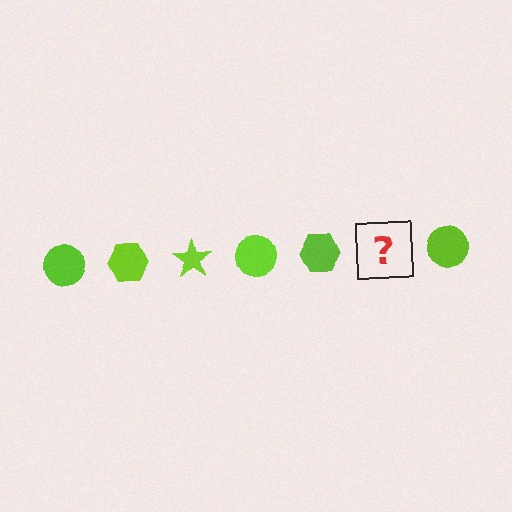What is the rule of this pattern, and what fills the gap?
The rule is that the pattern cycles through circle, hexagon, star shapes in lime. The gap should be filled with a lime star.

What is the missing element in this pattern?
The missing element is a lime star.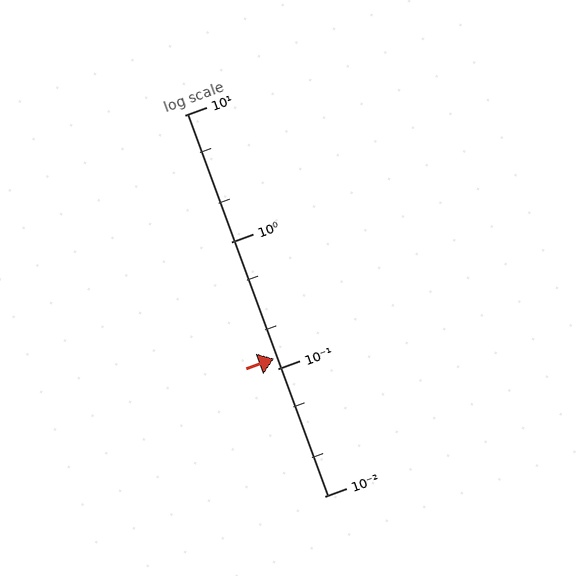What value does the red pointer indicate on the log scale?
The pointer indicates approximately 0.12.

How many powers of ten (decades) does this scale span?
The scale spans 3 decades, from 0.01 to 10.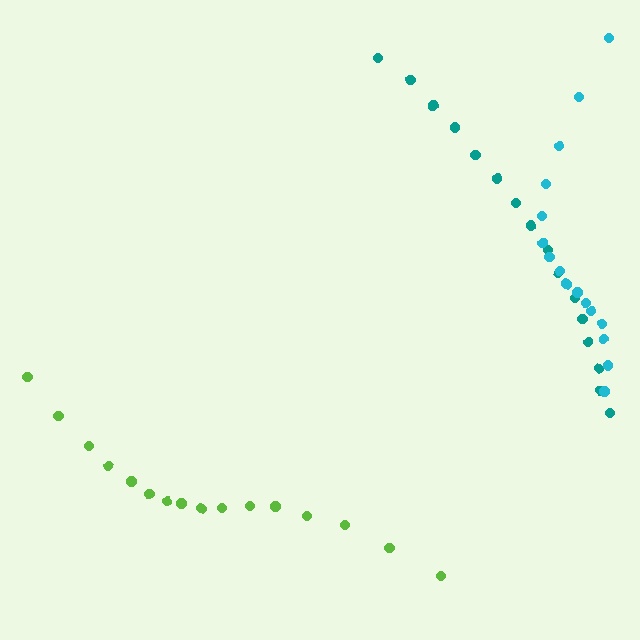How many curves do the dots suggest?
There are 3 distinct paths.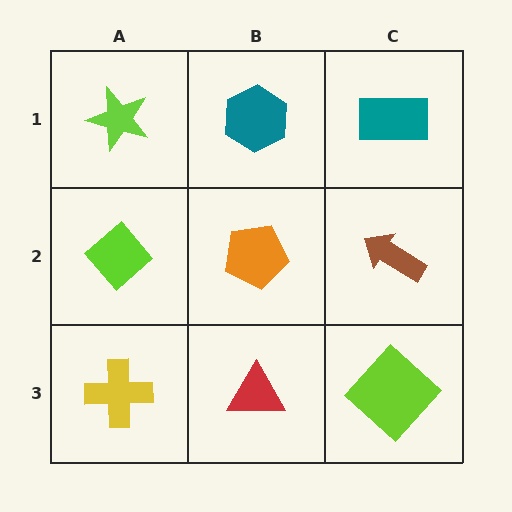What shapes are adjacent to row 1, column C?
A brown arrow (row 2, column C), a teal hexagon (row 1, column B).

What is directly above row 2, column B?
A teal hexagon.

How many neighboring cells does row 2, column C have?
3.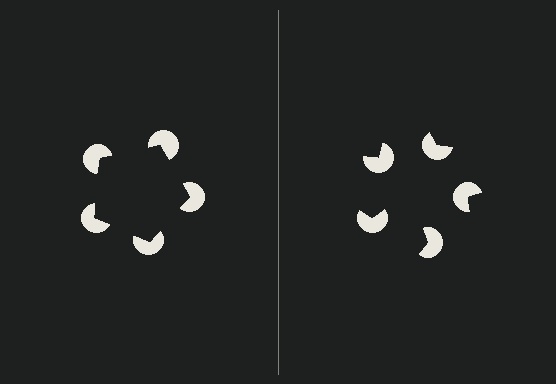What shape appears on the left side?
An illusory pentagon.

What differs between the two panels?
The pac-man discs are positioned identically on both sides; only the wedge orientations differ. On the left they align to a pentagon; on the right they are misaligned.